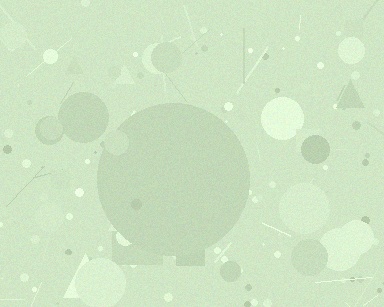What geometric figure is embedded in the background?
A circle is embedded in the background.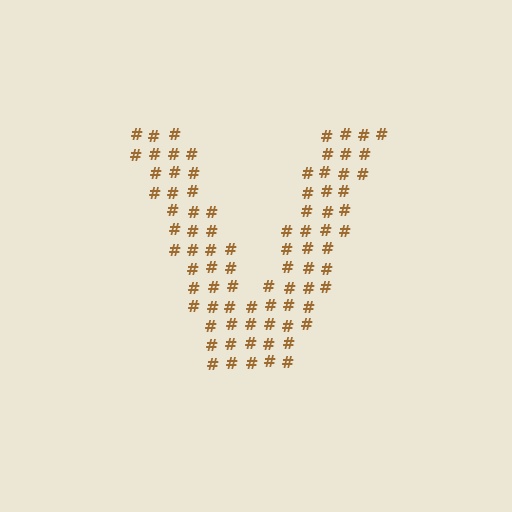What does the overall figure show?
The overall figure shows the letter V.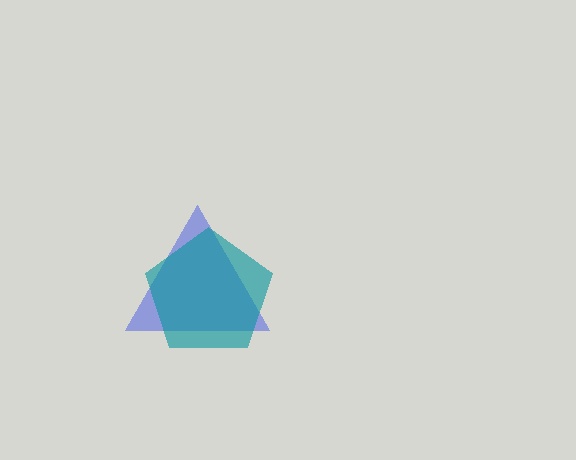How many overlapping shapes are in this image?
There are 2 overlapping shapes in the image.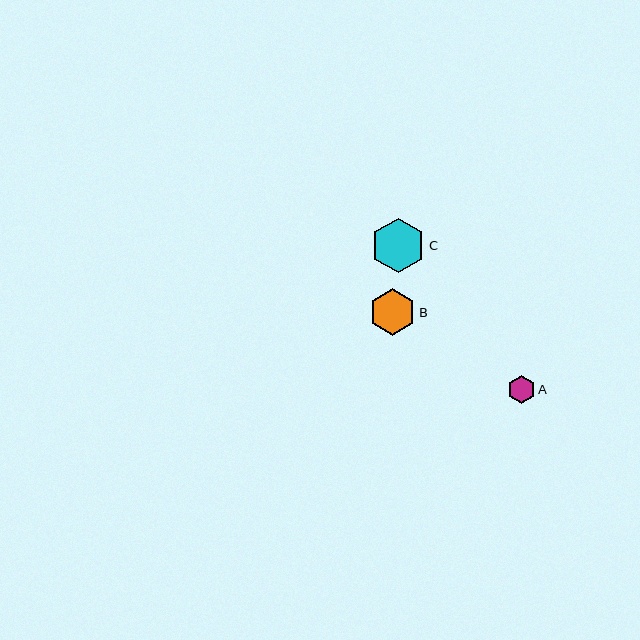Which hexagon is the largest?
Hexagon C is the largest with a size of approximately 55 pixels.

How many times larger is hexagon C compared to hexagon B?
Hexagon C is approximately 1.2 times the size of hexagon B.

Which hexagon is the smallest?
Hexagon A is the smallest with a size of approximately 28 pixels.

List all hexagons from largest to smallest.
From largest to smallest: C, B, A.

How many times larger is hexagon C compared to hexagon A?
Hexagon C is approximately 2.0 times the size of hexagon A.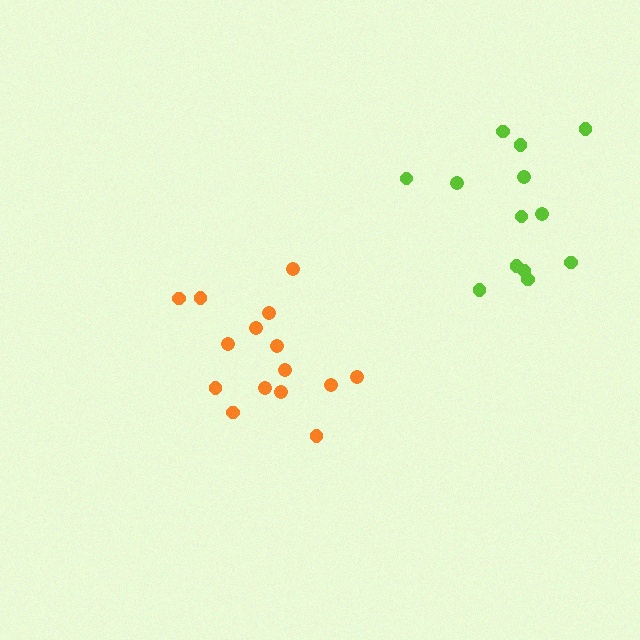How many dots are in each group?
Group 1: 13 dots, Group 2: 15 dots (28 total).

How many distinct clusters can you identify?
There are 2 distinct clusters.